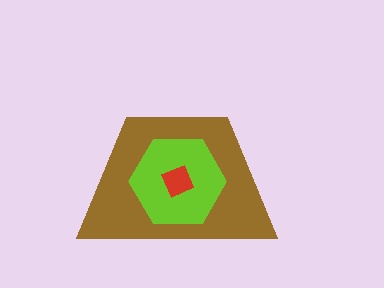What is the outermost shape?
The brown trapezoid.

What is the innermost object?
The red square.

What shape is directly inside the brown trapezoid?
The lime hexagon.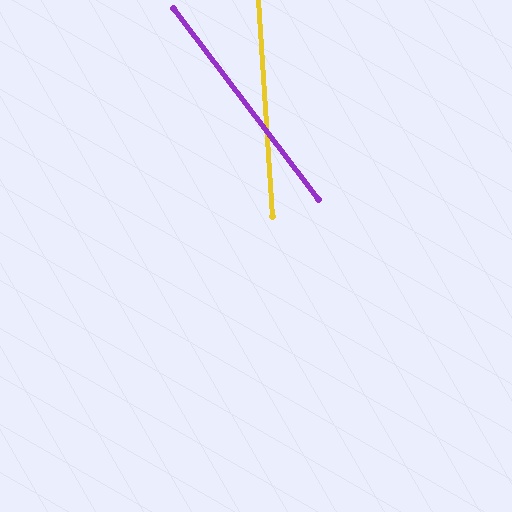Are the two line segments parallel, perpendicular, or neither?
Neither parallel nor perpendicular — they differ by about 34°.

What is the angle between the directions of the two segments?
Approximately 34 degrees.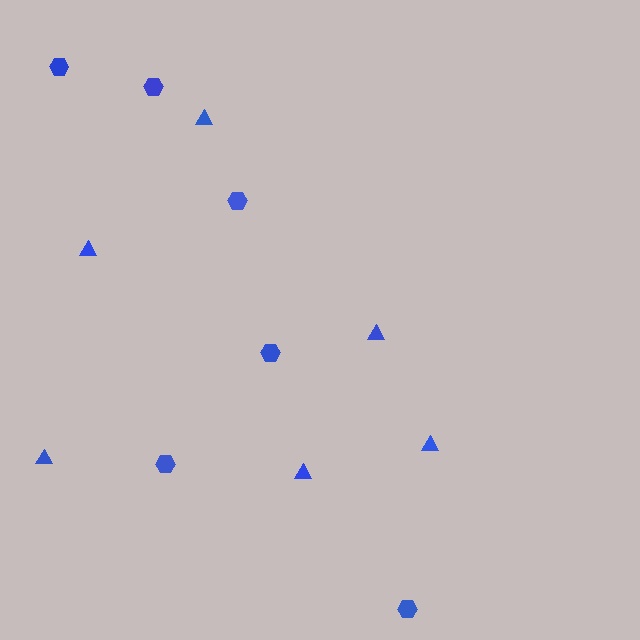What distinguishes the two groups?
There are 2 groups: one group of triangles (6) and one group of hexagons (6).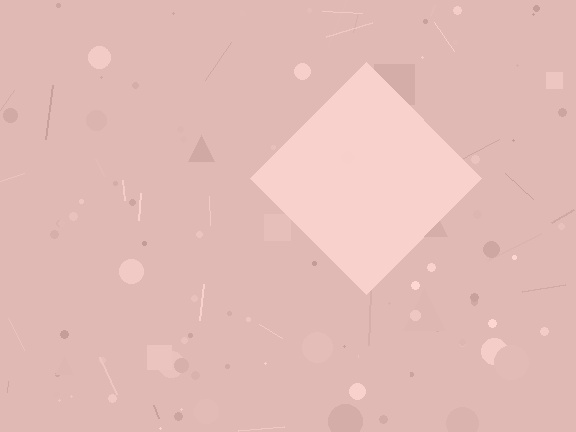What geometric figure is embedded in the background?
A diamond is embedded in the background.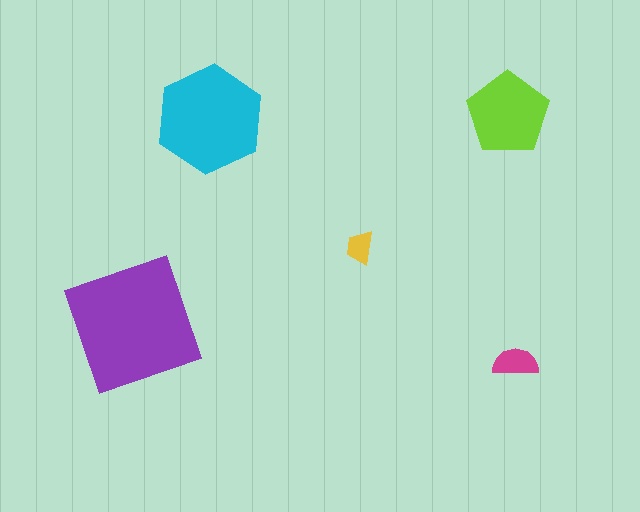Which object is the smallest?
The yellow trapezoid.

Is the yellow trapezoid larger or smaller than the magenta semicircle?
Smaller.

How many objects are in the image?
There are 5 objects in the image.